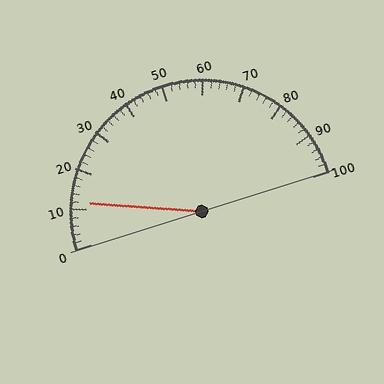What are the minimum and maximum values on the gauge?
The gauge ranges from 0 to 100.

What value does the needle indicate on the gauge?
The needle indicates approximately 12.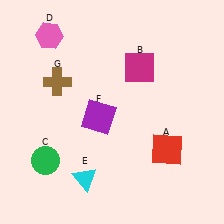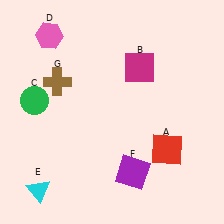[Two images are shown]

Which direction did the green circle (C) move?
The green circle (C) moved up.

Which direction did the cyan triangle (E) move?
The cyan triangle (E) moved left.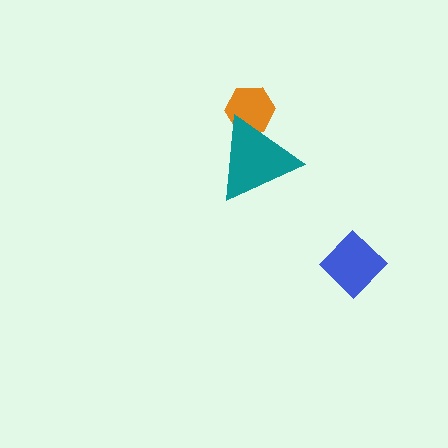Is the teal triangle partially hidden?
No, no other shape covers it.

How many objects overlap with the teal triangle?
1 object overlaps with the teal triangle.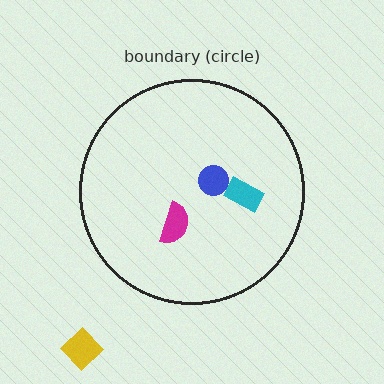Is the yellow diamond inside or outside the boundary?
Outside.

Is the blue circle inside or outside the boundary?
Inside.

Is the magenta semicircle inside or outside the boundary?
Inside.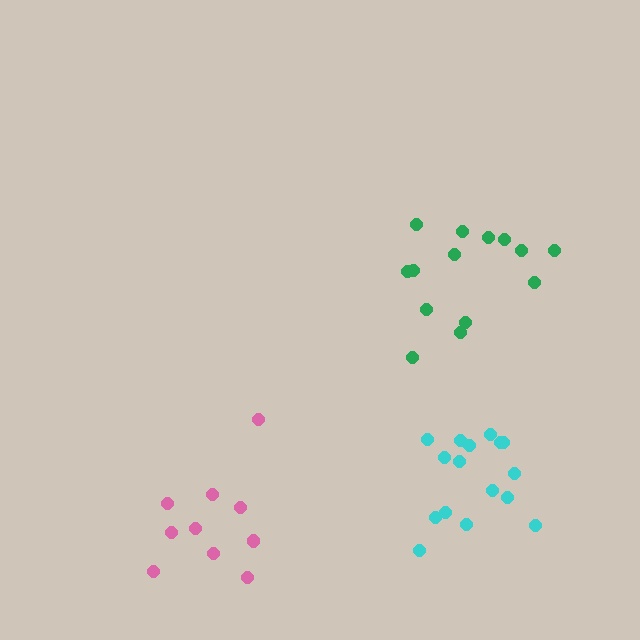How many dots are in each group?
Group 1: 10 dots, Group 2: 16 dots, Group 3: 14 dots (40 total).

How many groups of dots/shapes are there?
There are 3 groups.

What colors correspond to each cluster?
The clusters are colored: pink, cyan, green.